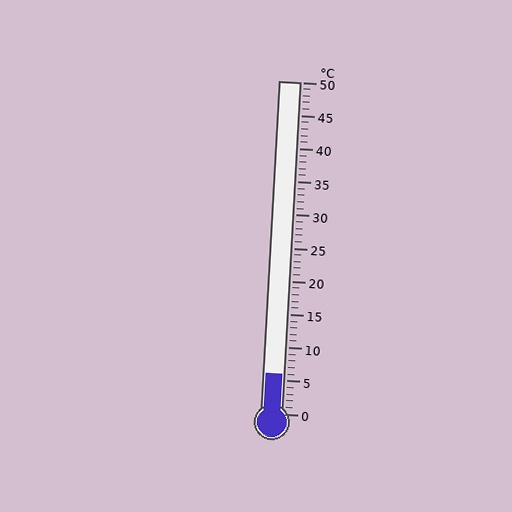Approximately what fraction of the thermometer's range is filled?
The thermometer is filled to approximately 10% of its range.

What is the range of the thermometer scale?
The thermometer scale ranges from 0°C to 50°C.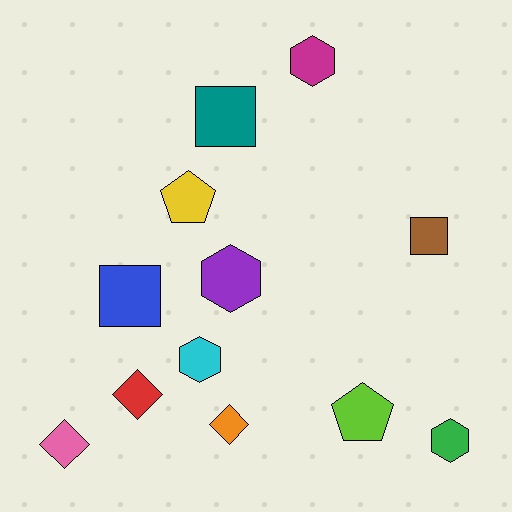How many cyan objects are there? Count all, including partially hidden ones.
There is 1 cyan object.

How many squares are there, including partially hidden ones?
There are 3 squares.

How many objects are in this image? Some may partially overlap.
There are 12 objects.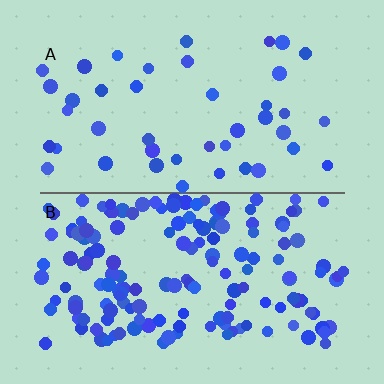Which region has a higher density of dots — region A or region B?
B (the bottom).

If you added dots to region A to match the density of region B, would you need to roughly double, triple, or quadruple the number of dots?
Approximately quadruple.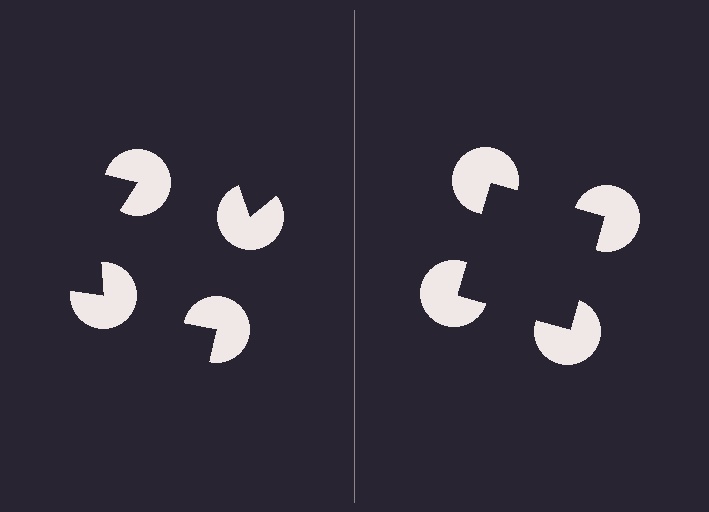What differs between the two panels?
The pac-man discs are positioned identically on both sides; only the wedge orientations differ. On the right they align to a square; on the left they are misaligned.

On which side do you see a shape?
An illusory square appears on the right side. On the left side the wedge cuts are rotated, so no coherent shape forms.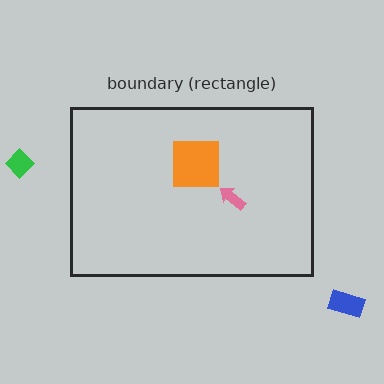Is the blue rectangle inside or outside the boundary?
Outside.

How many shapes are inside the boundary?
2 inside, 2 outside.